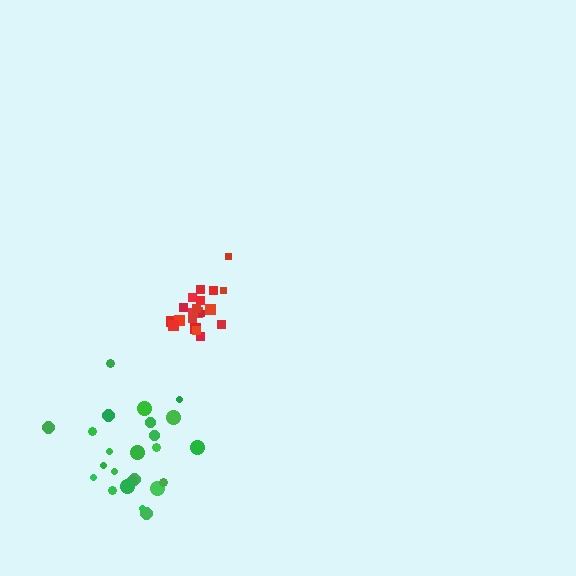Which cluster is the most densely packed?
Red.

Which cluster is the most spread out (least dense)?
Green.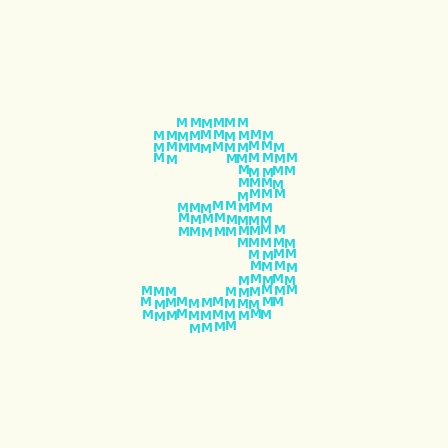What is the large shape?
The large shape is the digit 3.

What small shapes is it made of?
It is made of small letter M's.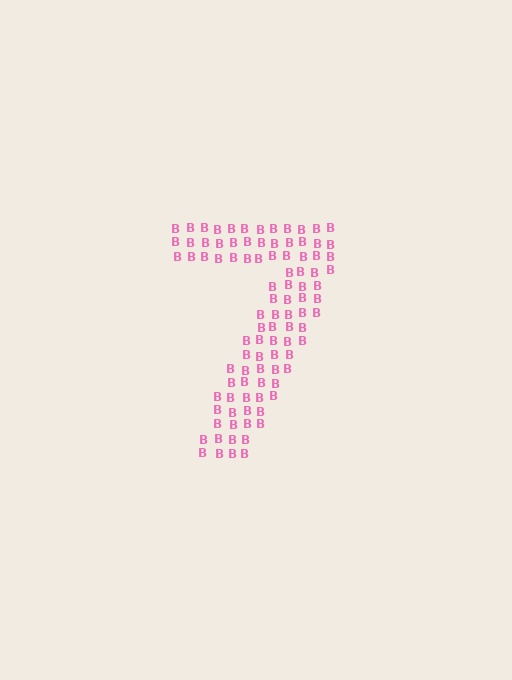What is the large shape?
The large shape is the digit 7.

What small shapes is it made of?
It is made of small letter B's.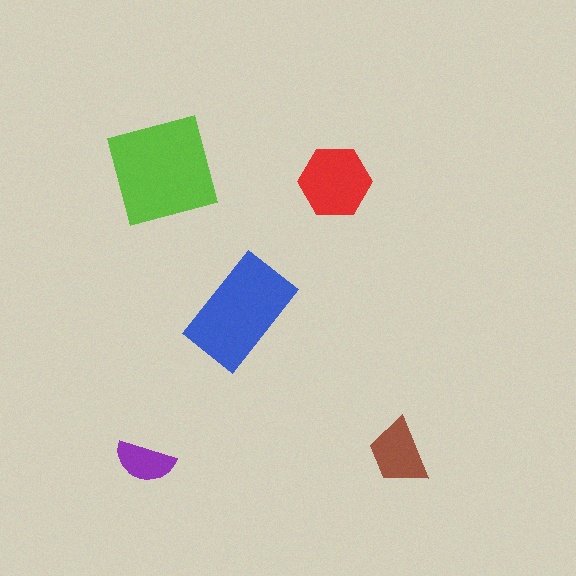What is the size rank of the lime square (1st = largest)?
1st.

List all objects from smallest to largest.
The purple semicircle, the brown trapezoid, the red hexagon, the blue rectangle, the lime square.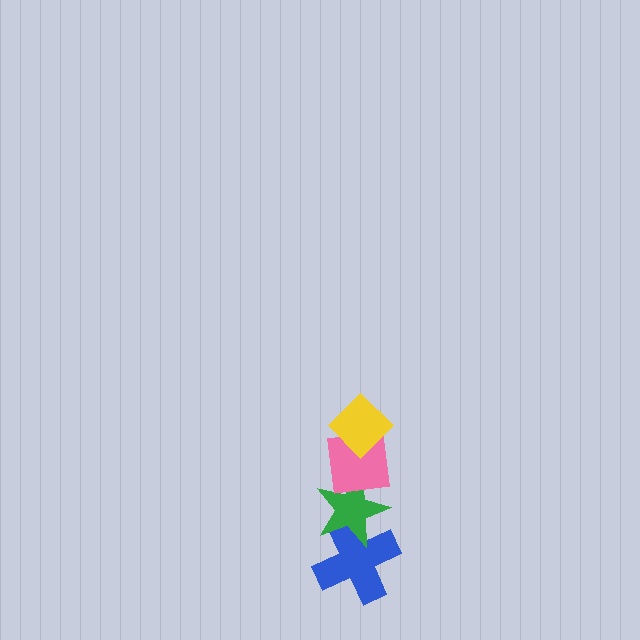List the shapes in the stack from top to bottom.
From top to bottom: the yellow diamond, the pink square, the green star, the blue cross.